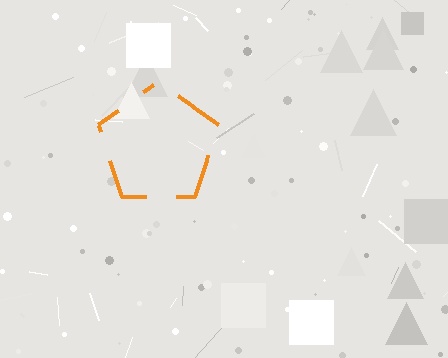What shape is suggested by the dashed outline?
The dashed outline suggests a pentagon.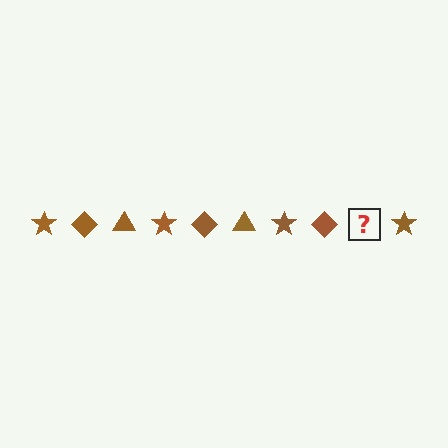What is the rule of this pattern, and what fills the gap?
The rule is that the pattern cycles through star, diamond, triangle shapes in brown. The gap should be filled with a brown triangle.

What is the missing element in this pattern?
The missing element is a brown triangle.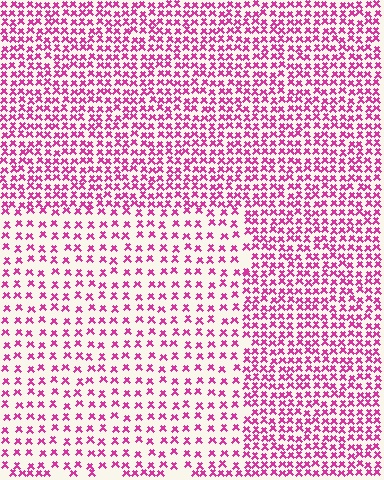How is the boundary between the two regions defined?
The boundary is defined by a change in element density (approximately 1.9x ratio). All elements are the same color, size, and shape.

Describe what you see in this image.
The image contains small magenta elements arranged at two different densities. A rectangle-shaped region is visible where the elements are less densely packed than the surrounding area.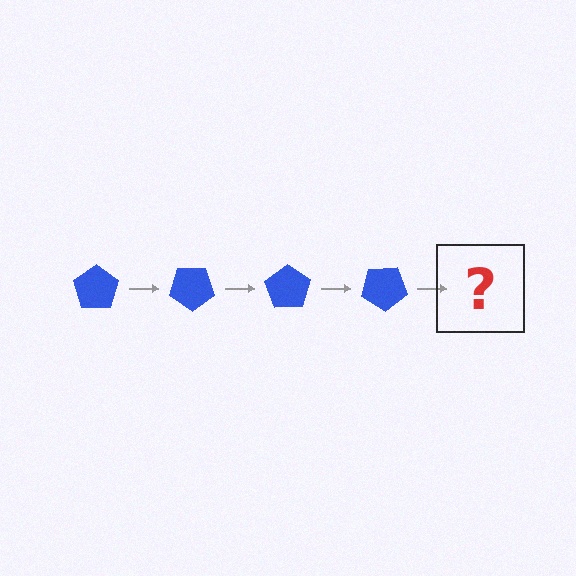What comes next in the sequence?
The next element should be a blue pentagon rotated 140 degrees.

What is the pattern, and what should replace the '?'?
The pattern is that the pentagon rotates 35 degrees each step. The '?' should be a blue pentagon rotated 140 degrees.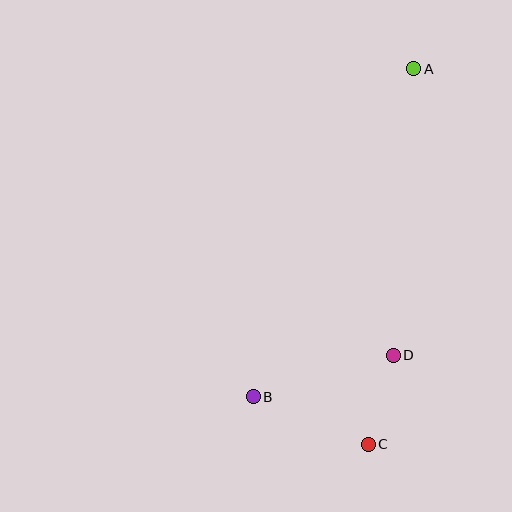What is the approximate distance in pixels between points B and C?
The distance between B and C is approximately 124 pixels.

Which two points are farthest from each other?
Points A and C are farthest from each other.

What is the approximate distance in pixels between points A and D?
The distance between A and D is approximately 287 pixels.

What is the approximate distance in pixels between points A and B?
The distance between A and B is approximately 365 pixels.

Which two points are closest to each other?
Points C and D are closest to each other.